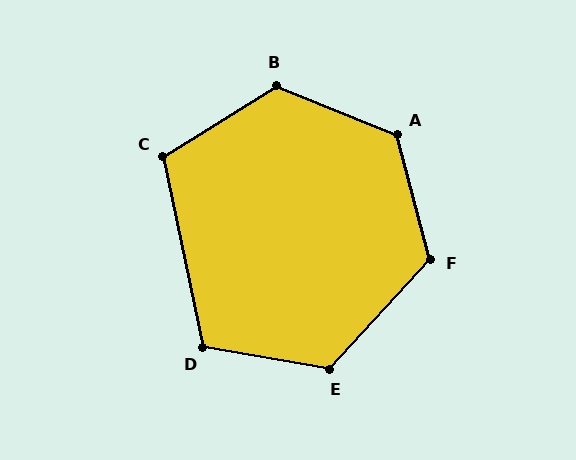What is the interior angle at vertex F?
Approximately 123 degrees (obtuse).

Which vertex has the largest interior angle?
A, at approximately 127 degrees.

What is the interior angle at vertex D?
Approximately 111 degrees (obtuse).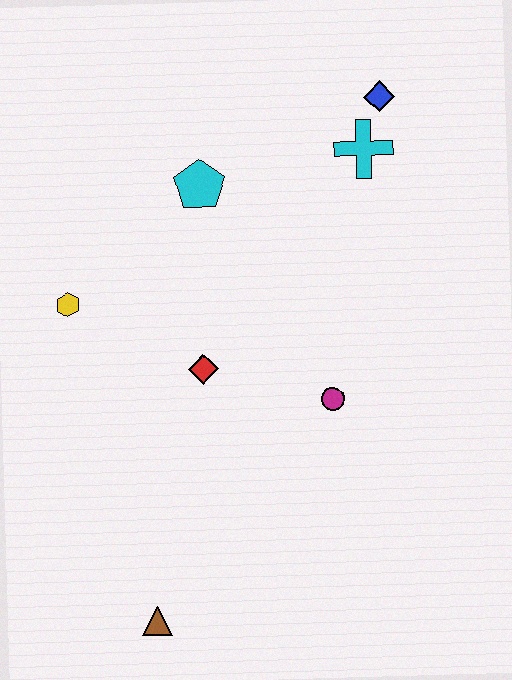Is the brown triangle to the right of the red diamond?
No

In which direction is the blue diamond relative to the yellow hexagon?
The blue diamond is to the right of the yellow hexagon.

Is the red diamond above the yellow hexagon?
No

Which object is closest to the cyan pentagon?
The cyan cross is closest to the cyan pentagon.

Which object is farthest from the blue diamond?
The brown triangle is farthest from the blue diamond.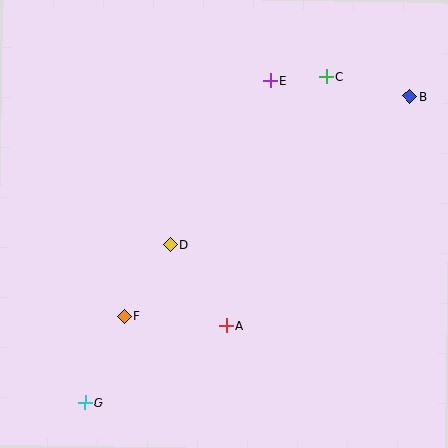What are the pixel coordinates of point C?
Point C is at (326, 77).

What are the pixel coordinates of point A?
Point A is at (226, 326).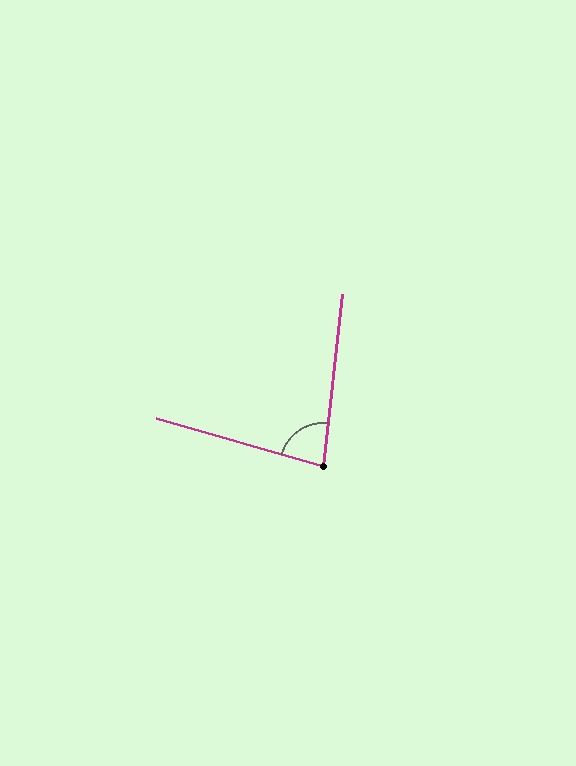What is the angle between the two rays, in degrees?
Approximately 80 degrees.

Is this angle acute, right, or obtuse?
It is acute.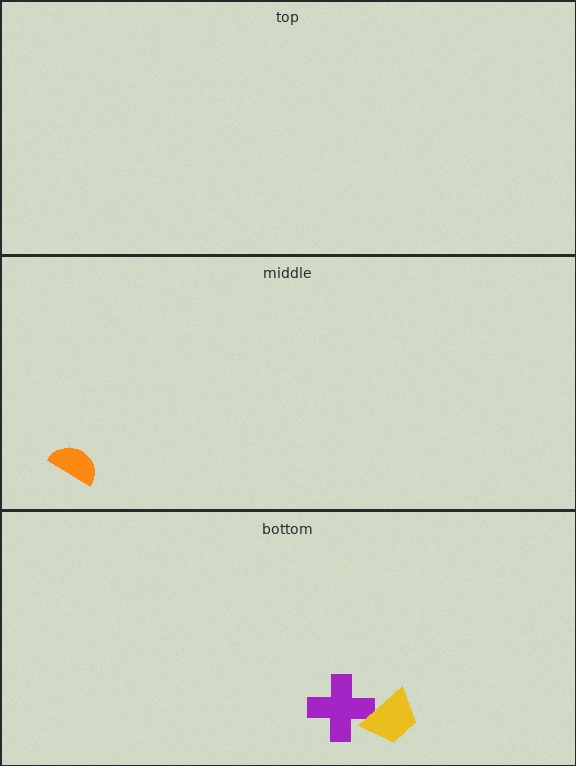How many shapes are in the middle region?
1.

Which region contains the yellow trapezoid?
The bottom region.